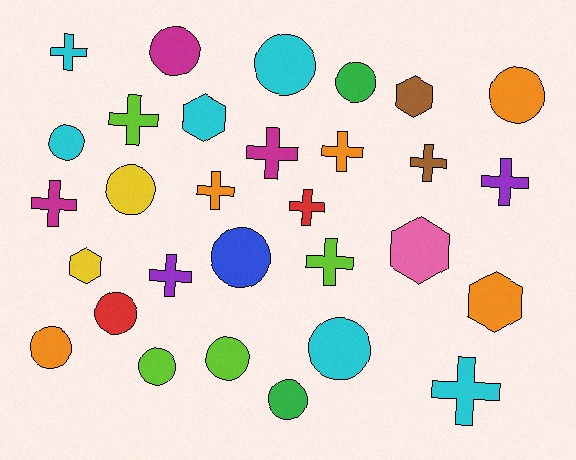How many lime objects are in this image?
There are 4 lime objects.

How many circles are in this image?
There are 13 circles.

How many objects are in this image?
There are 30 objects.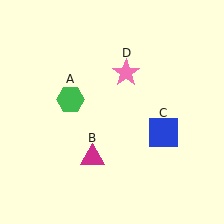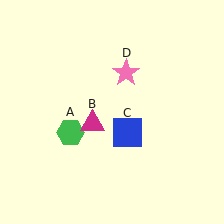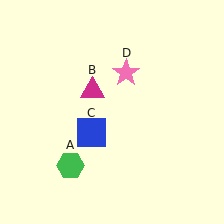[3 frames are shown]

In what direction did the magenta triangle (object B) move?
The magenta triangle (object B) moved up.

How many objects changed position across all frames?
3 objects changed position: green hexagon (object A), magenta triangle (object B), blue square (object C).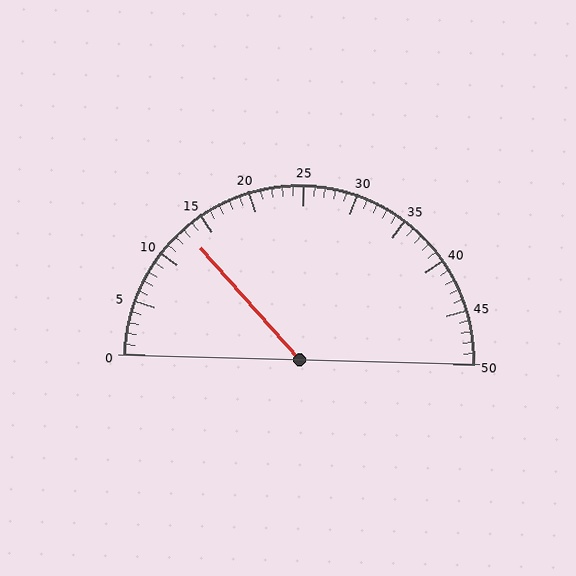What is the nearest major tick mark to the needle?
The nearest major tick mark is 15.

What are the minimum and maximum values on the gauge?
The gauge ranges from 0 to 50.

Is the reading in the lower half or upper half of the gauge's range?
The reading is in the lower half of the range (0 to 50).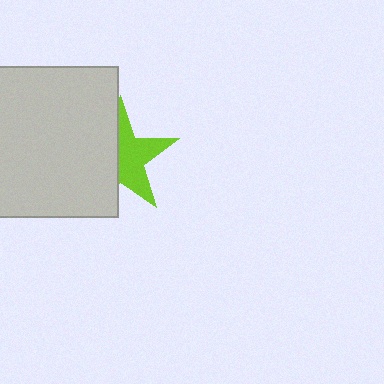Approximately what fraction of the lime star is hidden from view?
Roughly 49% of the lime star is hidden behind the light gray square.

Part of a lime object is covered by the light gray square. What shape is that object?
It is a star.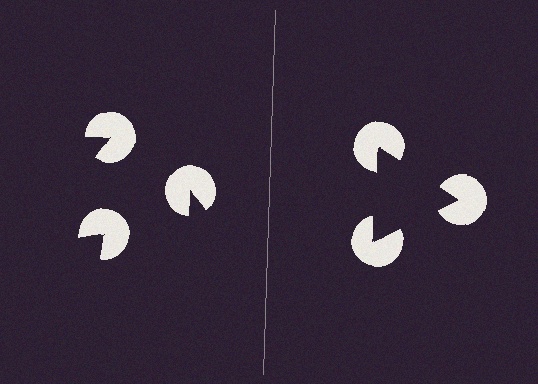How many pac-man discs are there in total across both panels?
6 — 3 on each side.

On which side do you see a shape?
An illusory triangle appears on the right side. On the left side the wedge cuts are rotated, so no coherent shape forms.